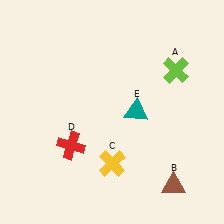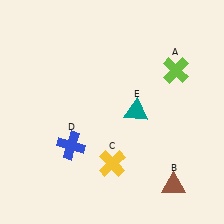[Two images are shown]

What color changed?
The cross (D) changed from red in Image 1 to blue in Image 2.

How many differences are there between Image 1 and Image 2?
There is 1 difference between the two images.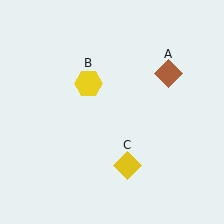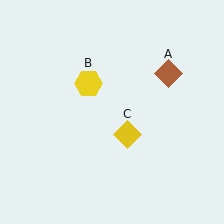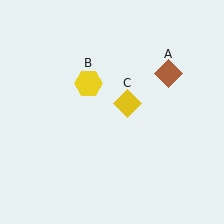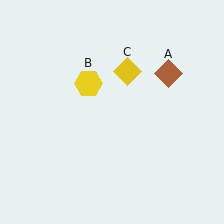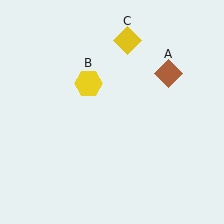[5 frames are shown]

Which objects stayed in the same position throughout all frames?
Brown diamond (object A) and yellow hexagon (object B) remained stationary.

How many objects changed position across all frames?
1 object changed position: yellow diamond (object C).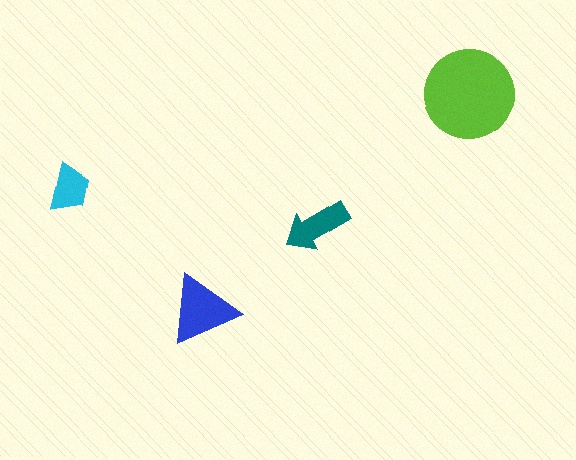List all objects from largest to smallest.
The lime circle, the blue triangle, the teal arrow, the cyan trapezoid.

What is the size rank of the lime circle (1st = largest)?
1st.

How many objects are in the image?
There are 4 objects in the image.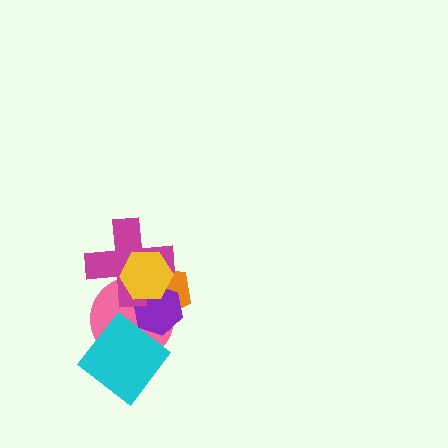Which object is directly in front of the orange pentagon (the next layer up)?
The pink circle is directly in front of the orange pentagon.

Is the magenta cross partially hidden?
Yes, it is partially covered by another shape.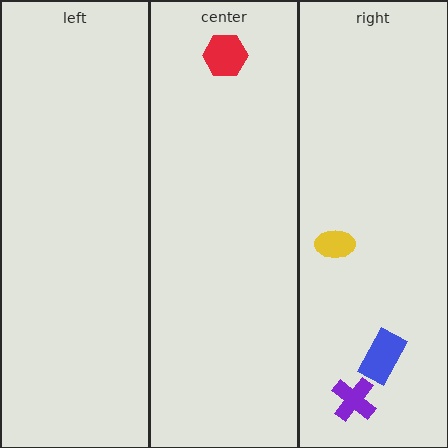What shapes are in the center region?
The red hexagon.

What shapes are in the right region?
The blue rectangle, the yellow ellipse, the purple cross.